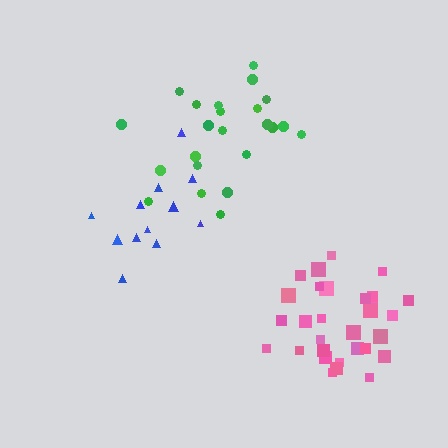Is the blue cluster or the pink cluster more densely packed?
Pink.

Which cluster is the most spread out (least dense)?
Blue.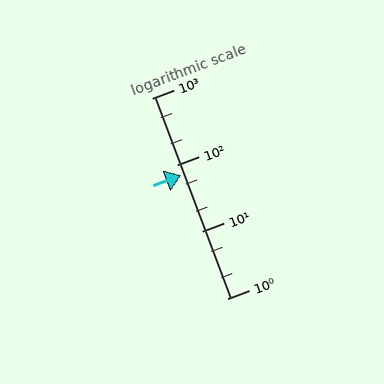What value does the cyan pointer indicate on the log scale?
The pointer indicates approximately 69.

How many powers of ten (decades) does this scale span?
The scale spans 3 decades, from 1 to 1000.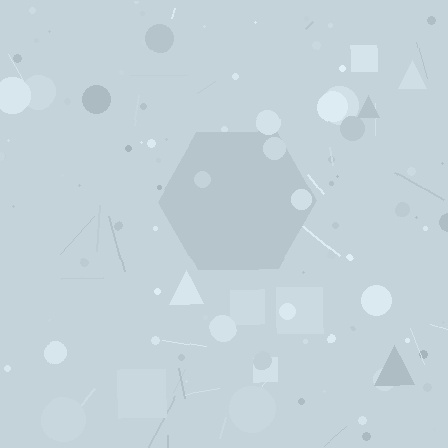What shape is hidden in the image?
A hexagon is hidden in the image.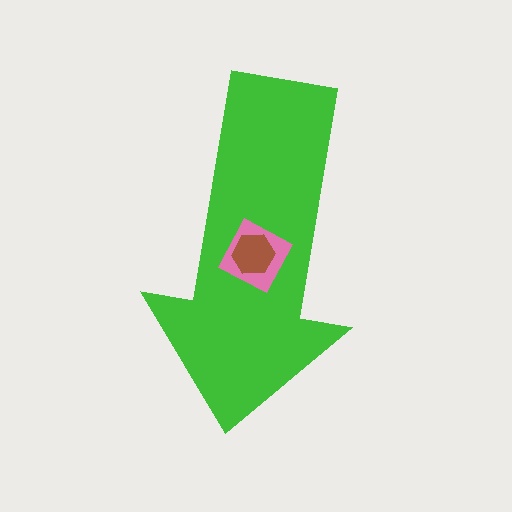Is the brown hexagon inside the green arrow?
Yes.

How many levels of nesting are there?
3.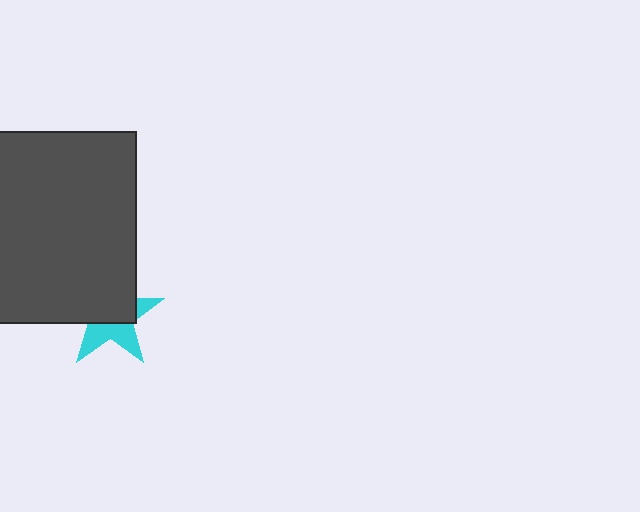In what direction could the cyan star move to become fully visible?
The cyan star could move down. That would shift it out from behind the dark gray rectangle entirely.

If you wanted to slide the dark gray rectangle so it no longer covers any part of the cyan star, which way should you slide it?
Slide it up — that is the most direct way to separate the two shapes.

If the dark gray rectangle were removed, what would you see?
You would see the complete cyan star.